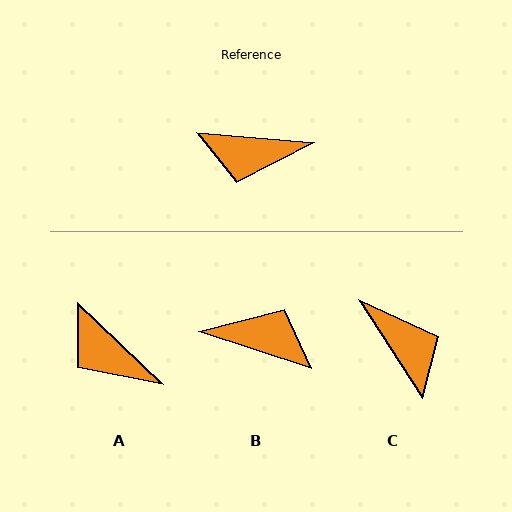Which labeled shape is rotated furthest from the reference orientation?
B, about 167 degrees away.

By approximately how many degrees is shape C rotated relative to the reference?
Approximately 128 degrees counter-clockwise.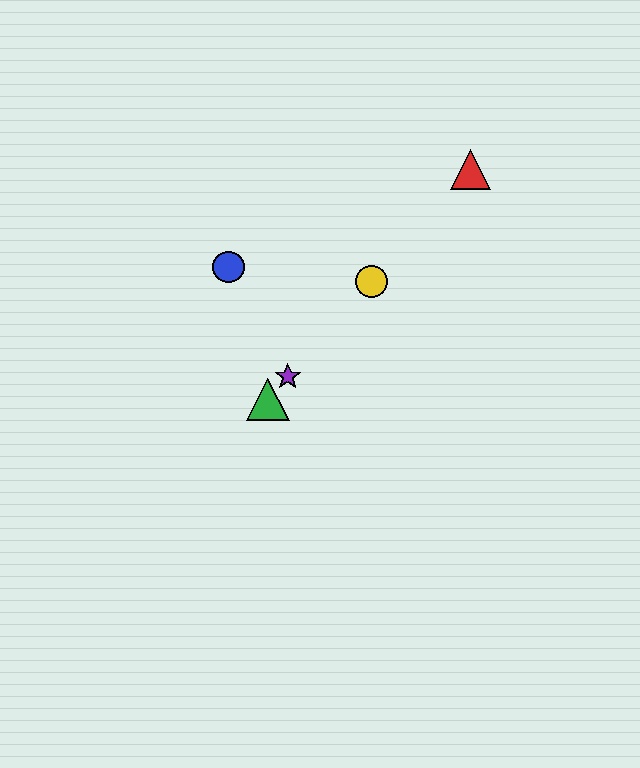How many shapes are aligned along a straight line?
4 shapes (the red triangle, the green triangle, the yellow circle, the purple star) are aligned along a straight line.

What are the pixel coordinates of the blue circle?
The blue circle is at (228, 267).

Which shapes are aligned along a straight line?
The red triangle, the green triangle, the yellow circle, the purple star are aligned along a straight line.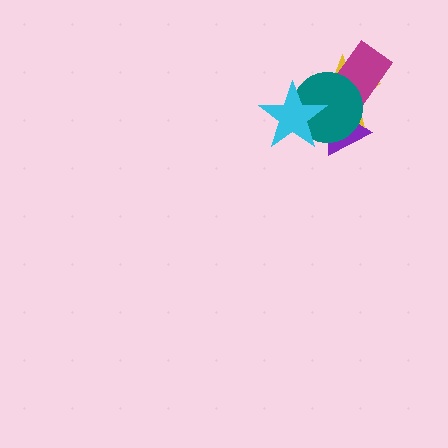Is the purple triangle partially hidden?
Yes, it is partially covered by another shape.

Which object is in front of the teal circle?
The cyan star is in front of the teal circle.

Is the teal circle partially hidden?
Yes, it is partially covered by another shape.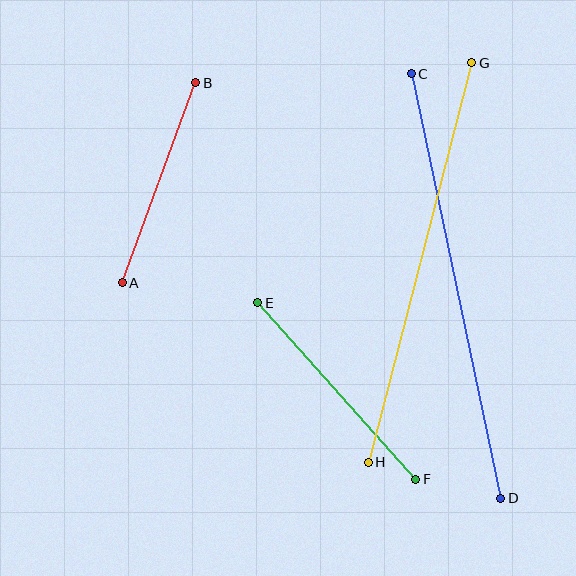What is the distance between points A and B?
The distance is approximately 213 pixels.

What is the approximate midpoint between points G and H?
The midpoint is at approximately (420, 263) pixels.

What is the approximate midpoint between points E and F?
The midpoint is at approximately (337, 391) pixels.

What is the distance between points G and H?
The distance is approximately 413 pixels.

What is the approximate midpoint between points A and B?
The midpoint is at approximately (159, 183) pixels.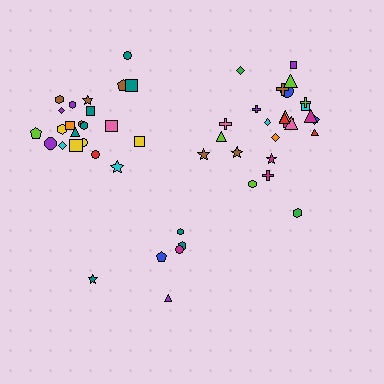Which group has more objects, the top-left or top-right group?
The top-right group.